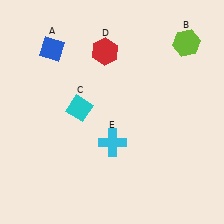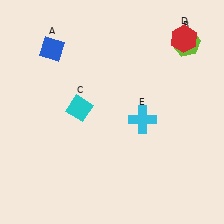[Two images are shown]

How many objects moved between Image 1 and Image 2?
2 objects moved between the two images.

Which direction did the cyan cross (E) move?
The cyan cross (E) moved right.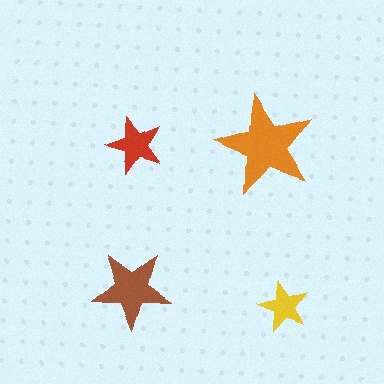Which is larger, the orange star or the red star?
The orange one.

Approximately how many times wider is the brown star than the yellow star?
About 1.5 times wider.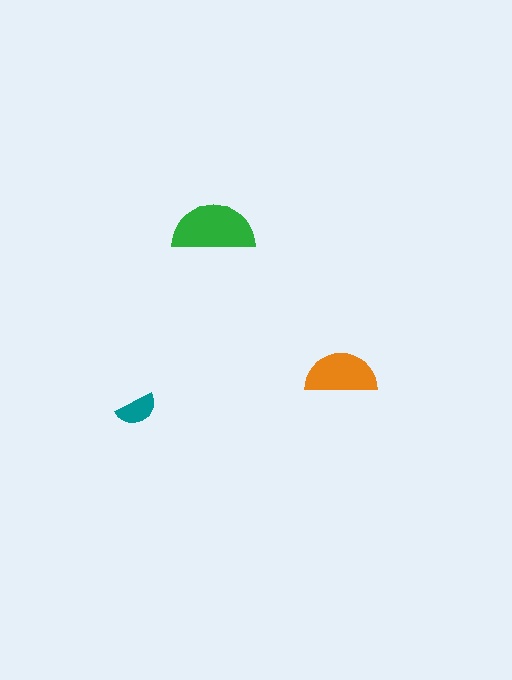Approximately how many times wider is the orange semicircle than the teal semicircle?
About 1.5 times wider.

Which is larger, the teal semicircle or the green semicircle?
The green one.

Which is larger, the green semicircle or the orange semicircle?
The green one.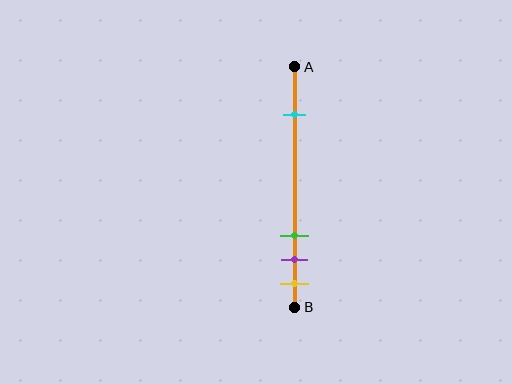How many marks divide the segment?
There are 4 marks dividing the segment.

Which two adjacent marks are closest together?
The purple and yellow marks are the closest adjacent pair.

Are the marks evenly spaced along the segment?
No, the marks are not evenly spaced.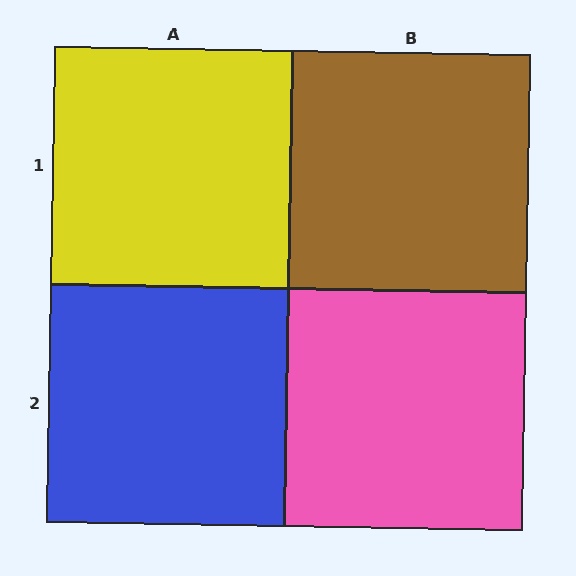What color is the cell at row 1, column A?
Yellow.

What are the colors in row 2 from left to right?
Blue, pink.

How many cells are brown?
1 cell is brown.